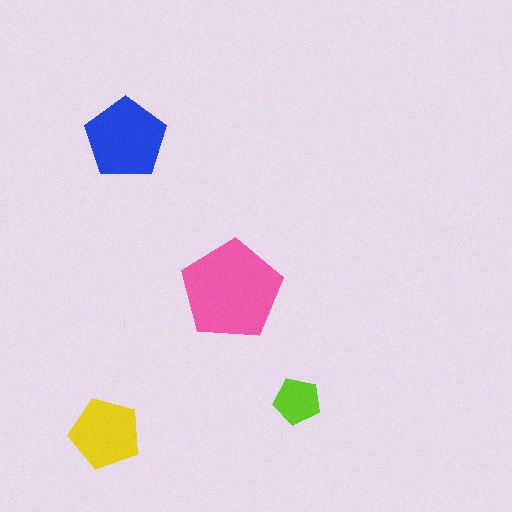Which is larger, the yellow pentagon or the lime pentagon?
The yellow one.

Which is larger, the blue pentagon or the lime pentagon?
The blue one.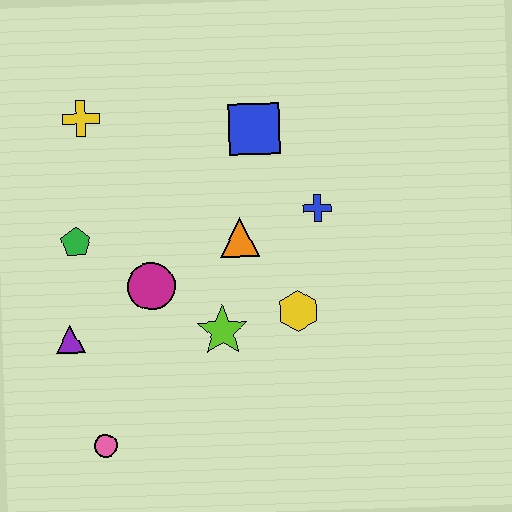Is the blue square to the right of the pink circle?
Yes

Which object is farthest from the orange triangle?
The pink circle is farthest from the orange triangle.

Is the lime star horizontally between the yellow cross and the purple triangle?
No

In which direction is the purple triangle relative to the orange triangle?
The purple triangle is to the left of the orange triangle.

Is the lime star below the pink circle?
No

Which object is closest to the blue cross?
The orange triangle is closest to the blue cross.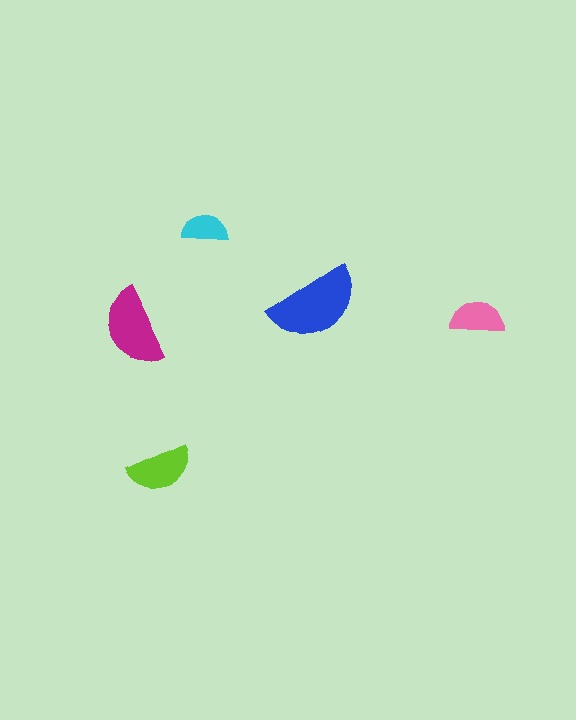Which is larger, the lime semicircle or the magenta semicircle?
The magenta one.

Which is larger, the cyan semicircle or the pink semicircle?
The pink one.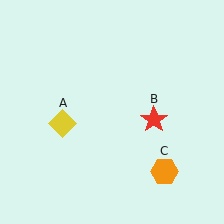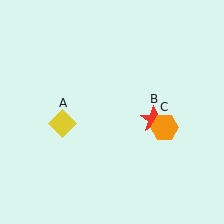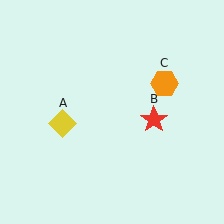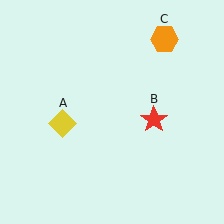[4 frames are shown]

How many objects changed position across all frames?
1 object changed position: orange hexagon (object C).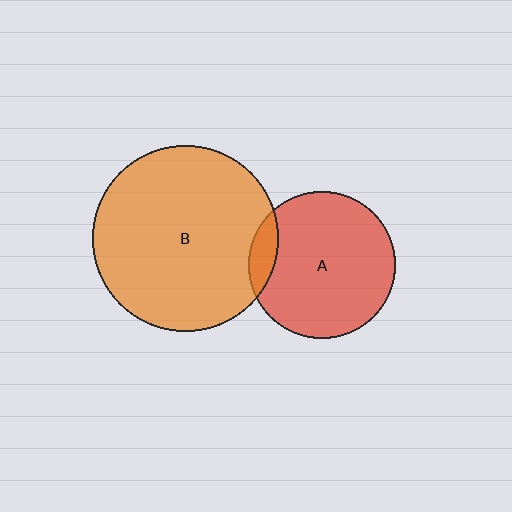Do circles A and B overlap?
Yes.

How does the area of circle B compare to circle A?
Approximately 1.6 times.